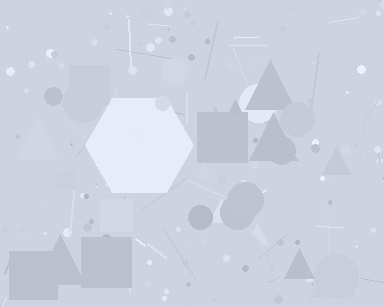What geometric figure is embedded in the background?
A hexagon is embedded in the background.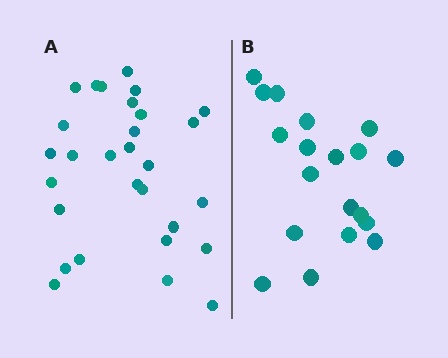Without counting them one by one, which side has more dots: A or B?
Region A (the left region) has more dots.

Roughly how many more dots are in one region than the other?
Region A has roughly 10 or so more dots than region B.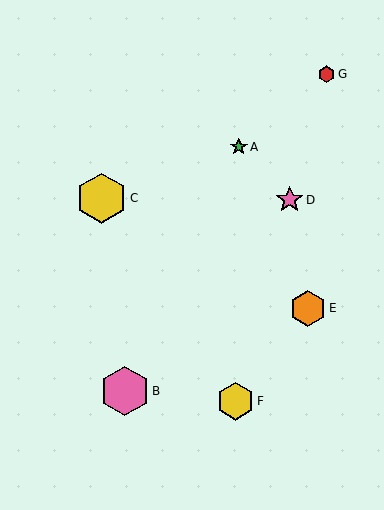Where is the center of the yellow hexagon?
The center of the yellow hexagon is at (236, 401).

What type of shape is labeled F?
Shape F is a yellow hexagon.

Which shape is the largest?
The yellow hexagon (labeled C) is the largest.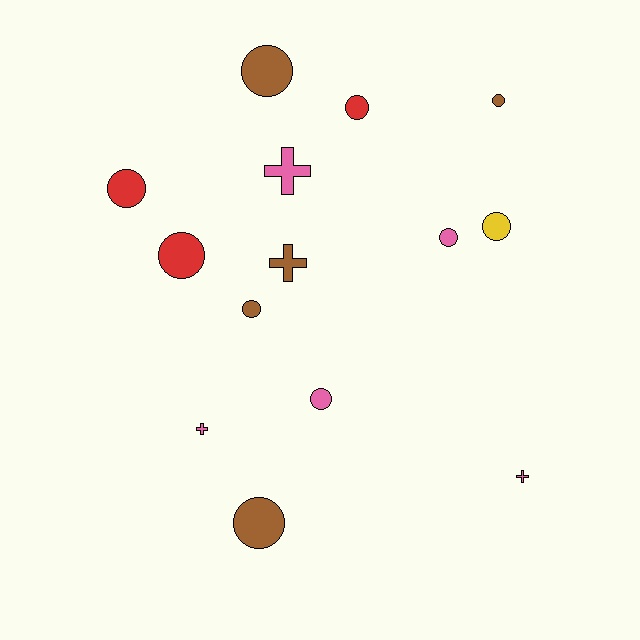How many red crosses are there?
There are no red crosses.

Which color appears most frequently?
Pink, with 5 objects.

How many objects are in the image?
There are 14 objects.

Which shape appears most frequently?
Circle, with 10 objects.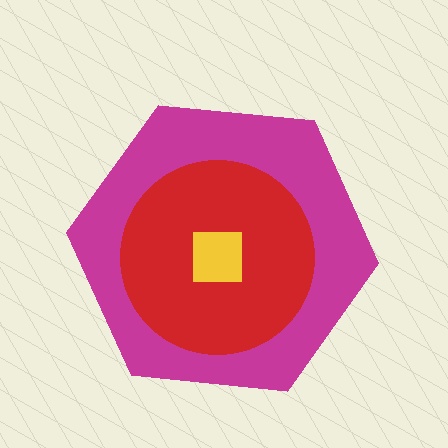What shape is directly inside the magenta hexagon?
The red circle.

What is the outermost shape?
The magenta hexagon.